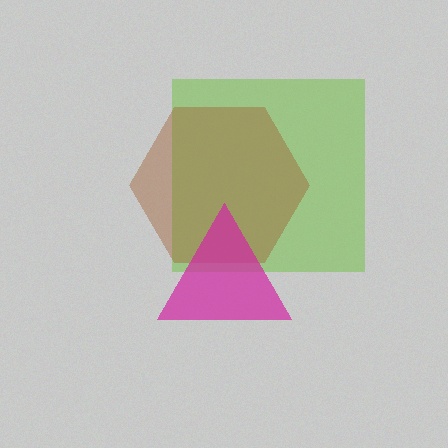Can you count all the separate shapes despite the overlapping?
Yes, there are 3 separate shapes.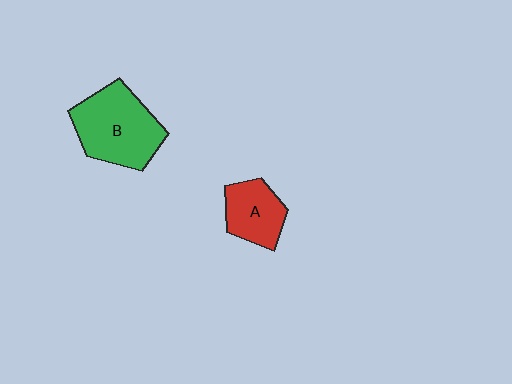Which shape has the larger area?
Shape B (green).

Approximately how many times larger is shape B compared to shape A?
Approximately 1.7 times.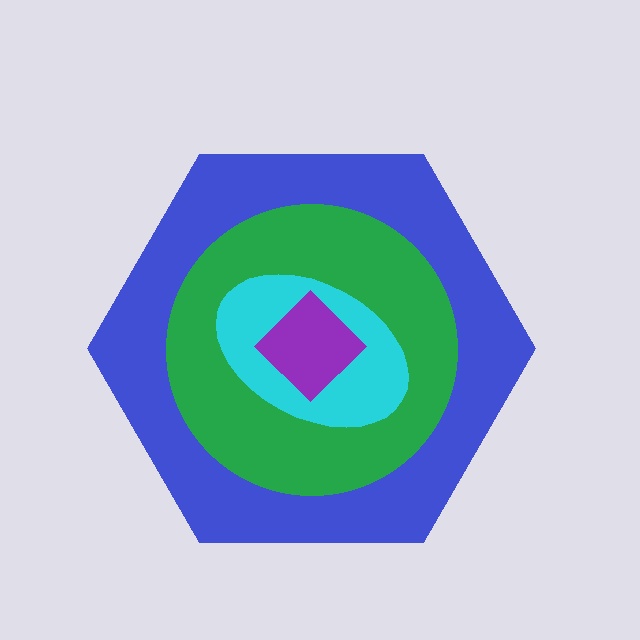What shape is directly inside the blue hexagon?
The green circle.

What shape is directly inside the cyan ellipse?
The purple diamond.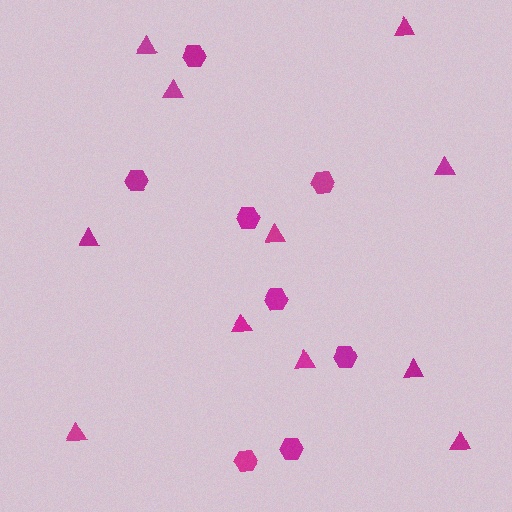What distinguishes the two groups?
There are 2 groups: one group of hexagons (8) and one group of triangles (11).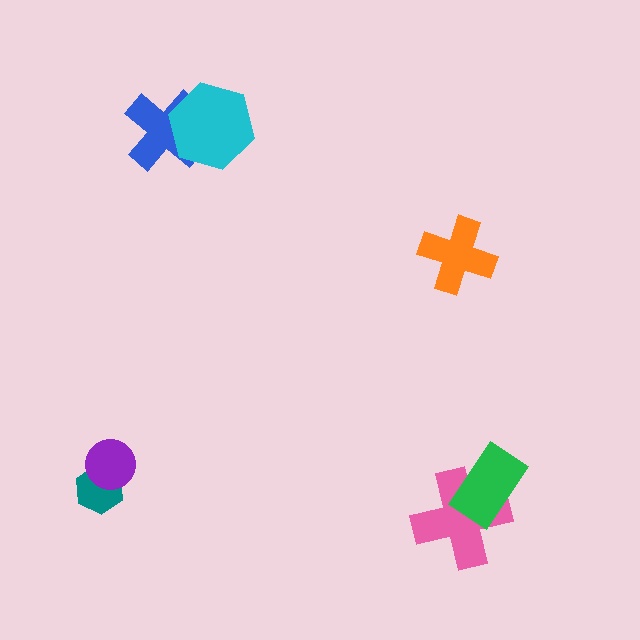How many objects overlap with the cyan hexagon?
1 object overlaps with the cyan hexagon.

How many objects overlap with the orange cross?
0 objects overlap with the orange cross.